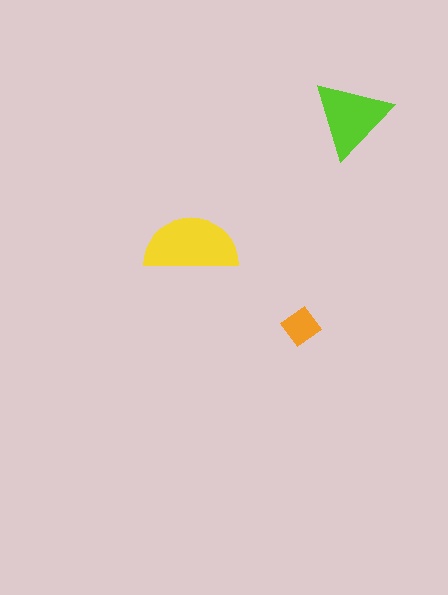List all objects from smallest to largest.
The orange diamond, the lime triangle, the yellow semicircle.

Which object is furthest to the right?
The lime triangle is rightmost.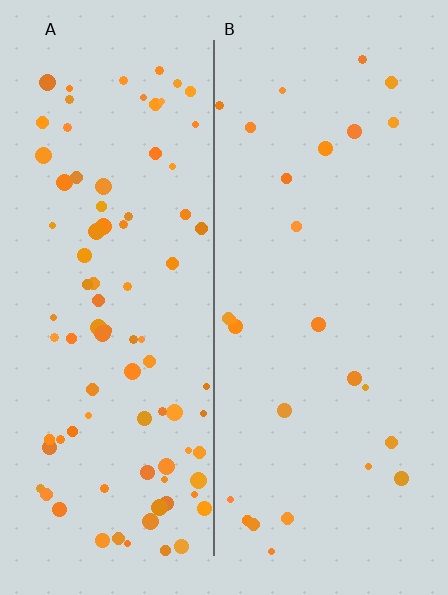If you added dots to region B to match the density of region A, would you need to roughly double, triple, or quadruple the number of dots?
Approximately triple.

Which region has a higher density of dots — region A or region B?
A (the left).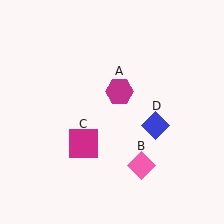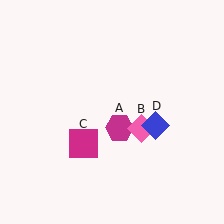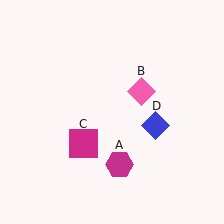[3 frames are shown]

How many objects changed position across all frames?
2 objects changed position: magenta hexagon (object A), pink diamond (object B).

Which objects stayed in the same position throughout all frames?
Magenta square (object C) and blue diamond (object D) remained stationary.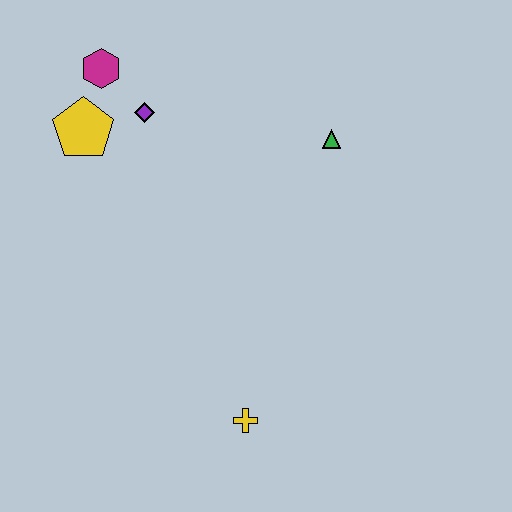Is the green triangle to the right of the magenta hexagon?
Yes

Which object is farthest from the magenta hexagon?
The yellow cross is farthest from the magenta hexagon.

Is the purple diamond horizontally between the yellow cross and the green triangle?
No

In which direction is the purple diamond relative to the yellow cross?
The purple diamond is above the yellow cross.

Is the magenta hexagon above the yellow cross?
Yes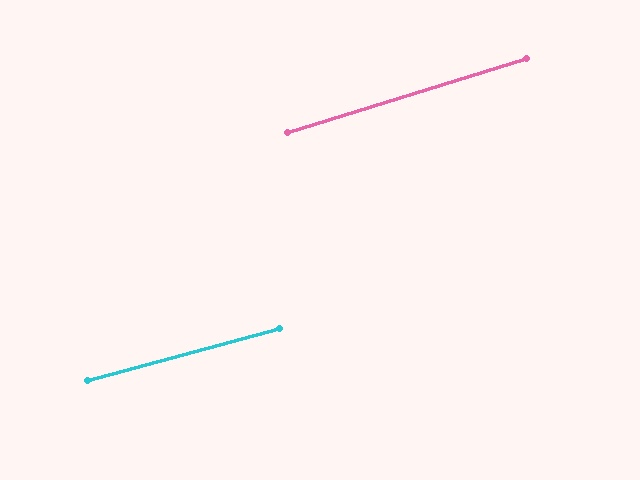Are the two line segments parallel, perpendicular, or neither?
Parallel — their directions differ by only 1.9°.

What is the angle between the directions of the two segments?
Approximately 2 degrees.